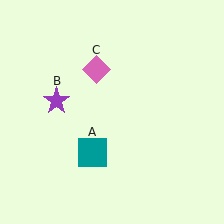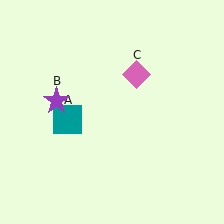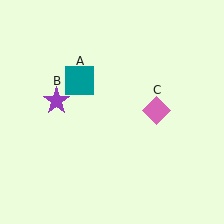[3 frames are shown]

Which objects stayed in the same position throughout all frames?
Purple star (object B) remained stationary.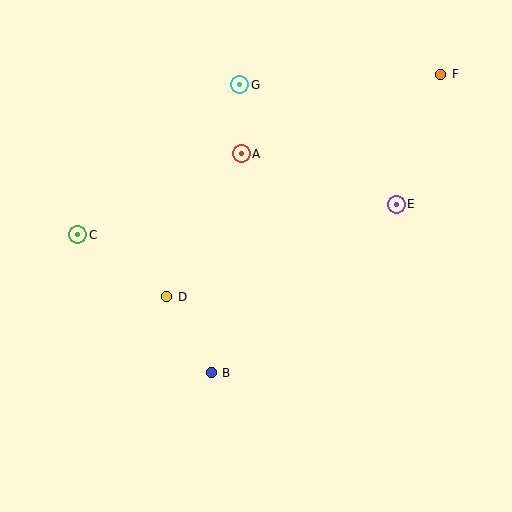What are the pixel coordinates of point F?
Point F is at (441, 74).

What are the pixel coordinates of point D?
Point D is at (167, 297).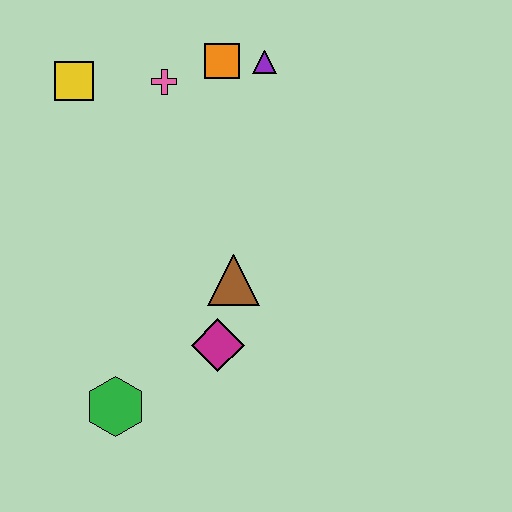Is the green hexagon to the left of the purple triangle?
Yes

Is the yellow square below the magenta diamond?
No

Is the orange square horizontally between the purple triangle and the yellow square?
Yes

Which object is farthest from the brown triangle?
The yellow square is farthest from the brown triangle.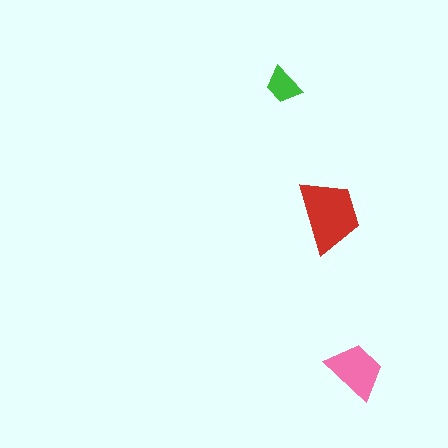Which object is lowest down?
The pink trapezoid is bottommost.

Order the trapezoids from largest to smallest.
the red one, the pink one, the green one.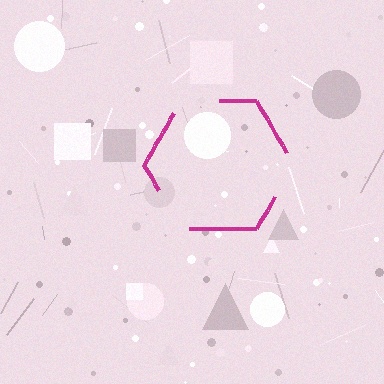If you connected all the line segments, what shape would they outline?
They would outline a hexagon.